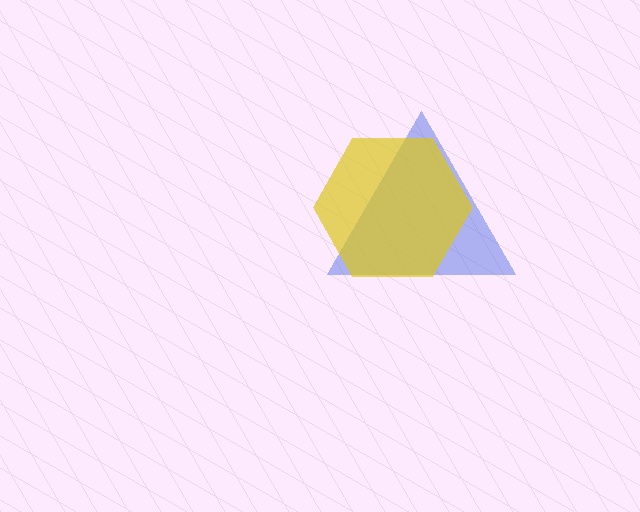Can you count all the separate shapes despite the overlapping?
Yes, there are 2 separate shapes.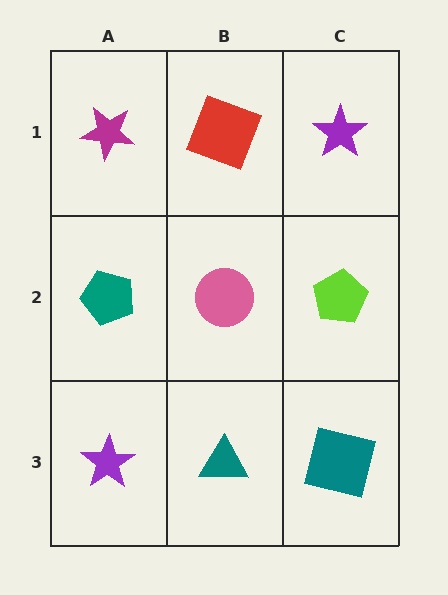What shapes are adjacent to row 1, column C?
A lime pentagon (row 2, column C), a red square (row 1, column B).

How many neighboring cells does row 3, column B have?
3.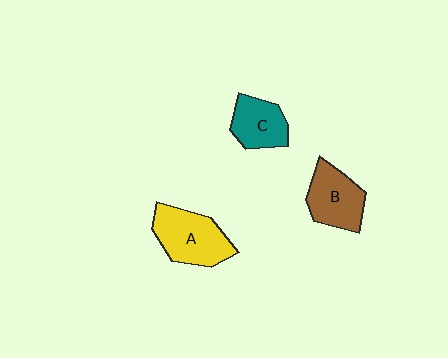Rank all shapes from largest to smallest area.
From largest to smallest: A (yellow), B (brown), C (teal).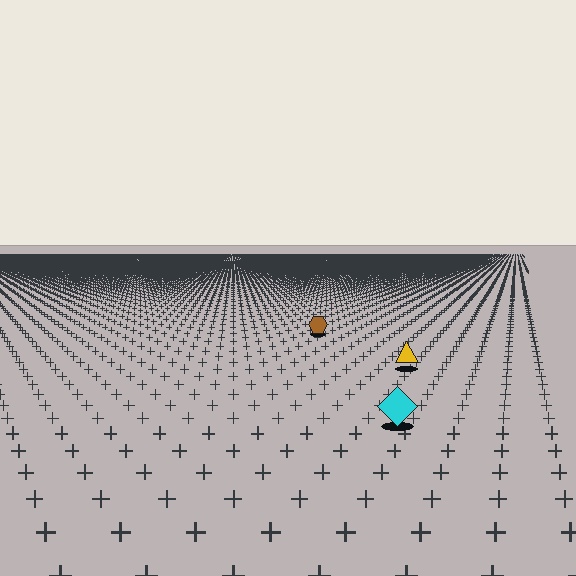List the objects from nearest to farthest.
From nearest to farthest: the cyan diamond, the yellow triangle, the brown hexagon.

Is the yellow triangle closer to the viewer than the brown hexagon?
Yes. The yellow triangle is closer — you can tell from the texture gradient: the ground texture is coarser near it.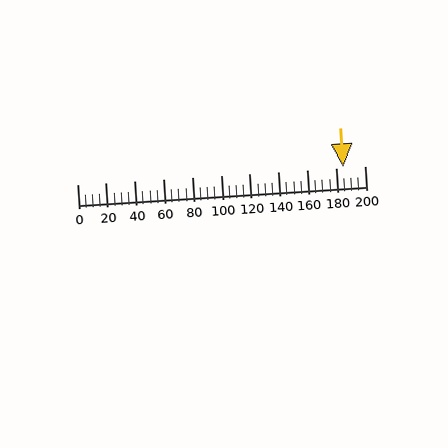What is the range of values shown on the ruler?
The ruler shows values from 0 to 200.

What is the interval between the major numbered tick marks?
The major tick marks are spaced 20 units apart.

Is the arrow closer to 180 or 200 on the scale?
The arrow is closer to 180.